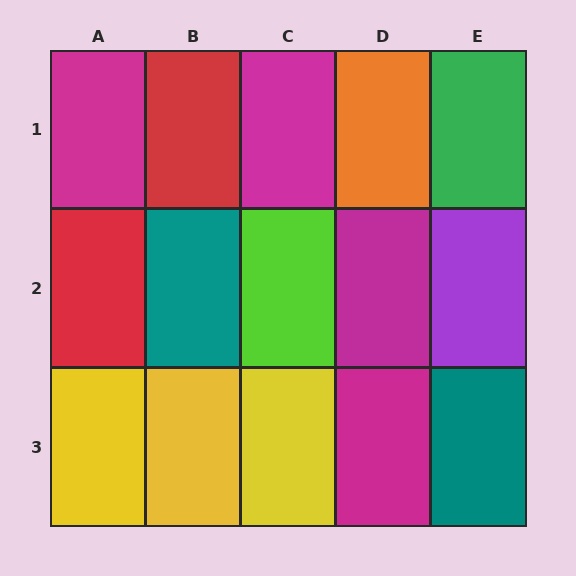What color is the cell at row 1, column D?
Orange.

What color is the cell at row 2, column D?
Magenta.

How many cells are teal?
2 cells are teal.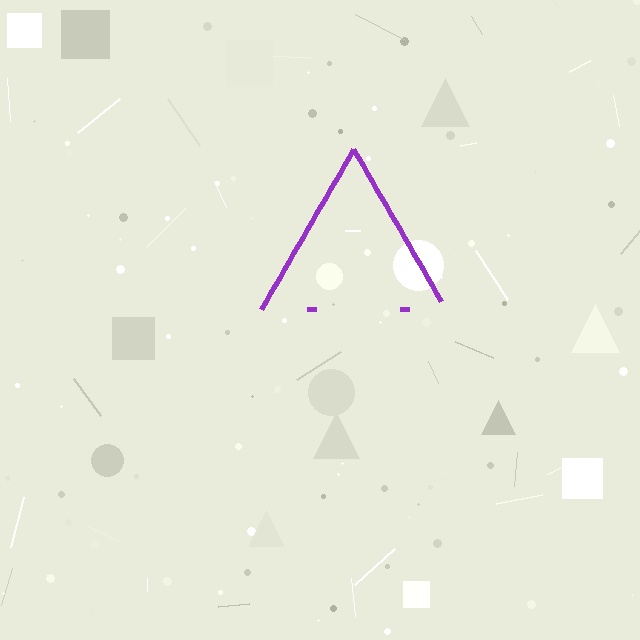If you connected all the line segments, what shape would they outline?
They would outline a triangle.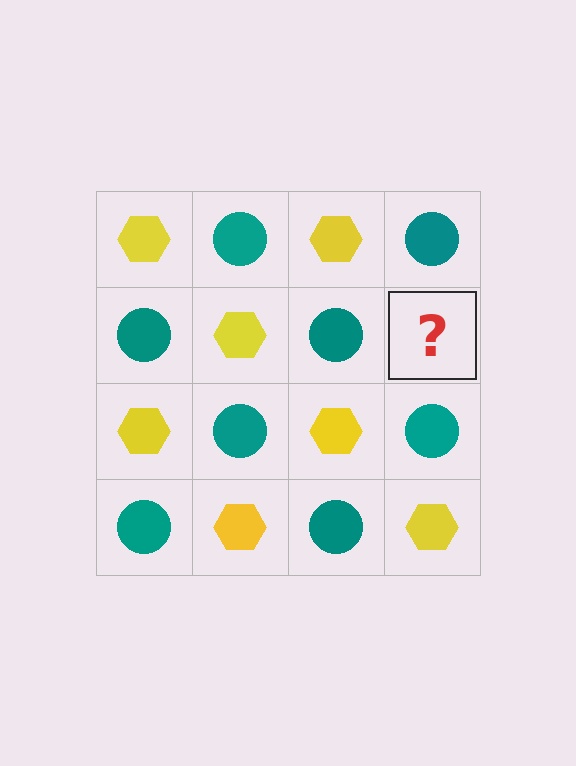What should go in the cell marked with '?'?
The missing cell should contain a yellow hexagon.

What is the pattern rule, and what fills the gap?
The rule is that it alternates yellow hexagon and teal circle in a checkerboard pattern. The gap should be filled with a yellow hexagon.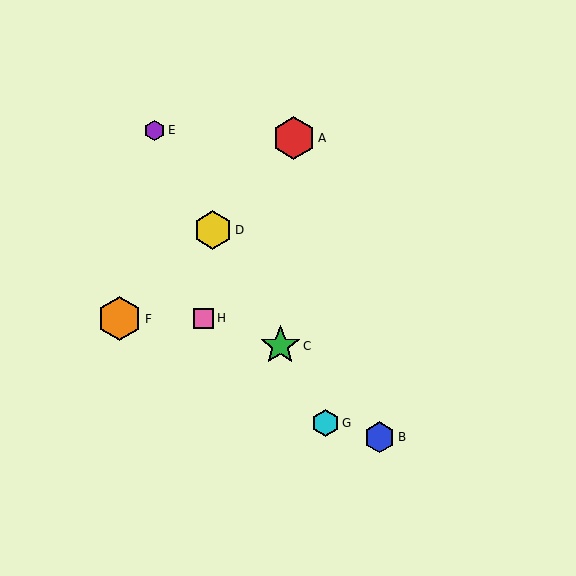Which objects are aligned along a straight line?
Objects C, D, E, G are aligned along a straight line.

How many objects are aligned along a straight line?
4 objects (C, D, E, G) are aligned along a straight line.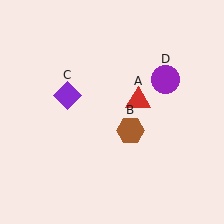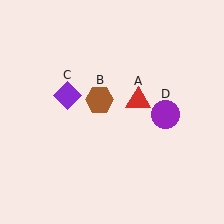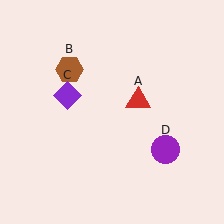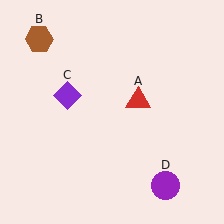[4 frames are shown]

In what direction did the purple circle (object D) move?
The purple circle (object D) moved down.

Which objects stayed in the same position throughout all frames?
Red triangle (object A) and purple diamond (object C) remained stationary.